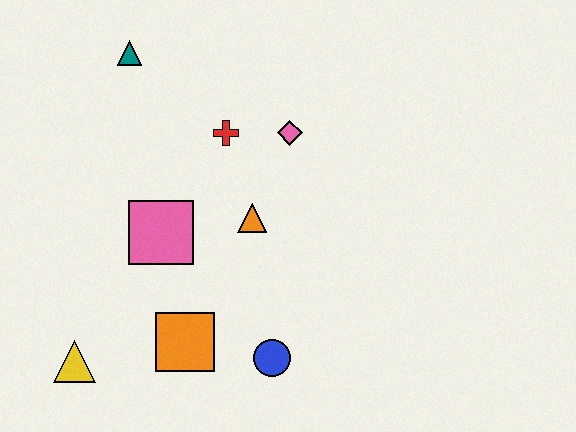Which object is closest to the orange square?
The blue circle is closest to the orange square.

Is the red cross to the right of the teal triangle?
Yes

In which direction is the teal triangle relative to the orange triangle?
The teal triangle is above the orange triangle.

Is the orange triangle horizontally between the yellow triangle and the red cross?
No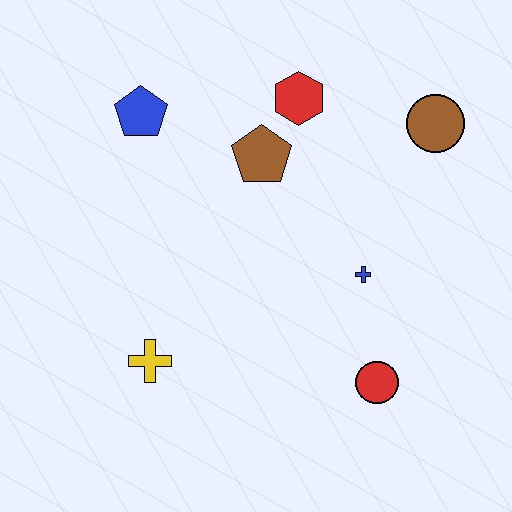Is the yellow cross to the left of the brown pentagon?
Yes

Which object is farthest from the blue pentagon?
The red circle is farthest from the blue pentagon.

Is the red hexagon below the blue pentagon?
No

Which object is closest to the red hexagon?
The brown pentagon is closest to the red hexagon.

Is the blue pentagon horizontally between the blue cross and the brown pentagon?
No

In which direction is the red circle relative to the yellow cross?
The red circle is to the right of the yellow cross.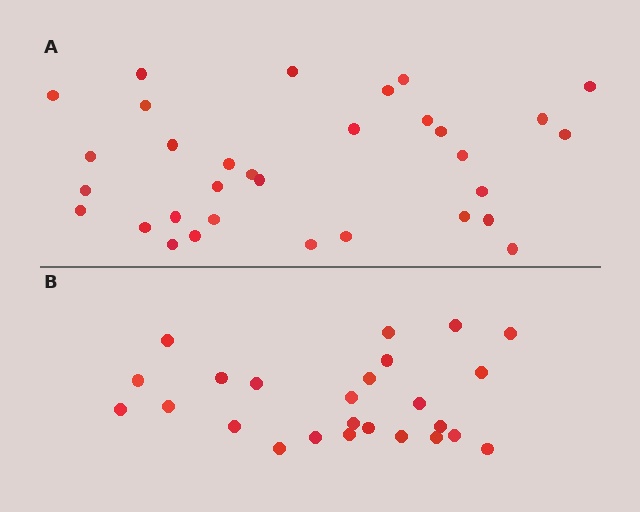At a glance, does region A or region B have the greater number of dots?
Region A (the top region) has more dots.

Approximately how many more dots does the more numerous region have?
Region A has roughly 8 or so more dots than region B.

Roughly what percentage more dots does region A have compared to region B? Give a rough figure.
About 30% more.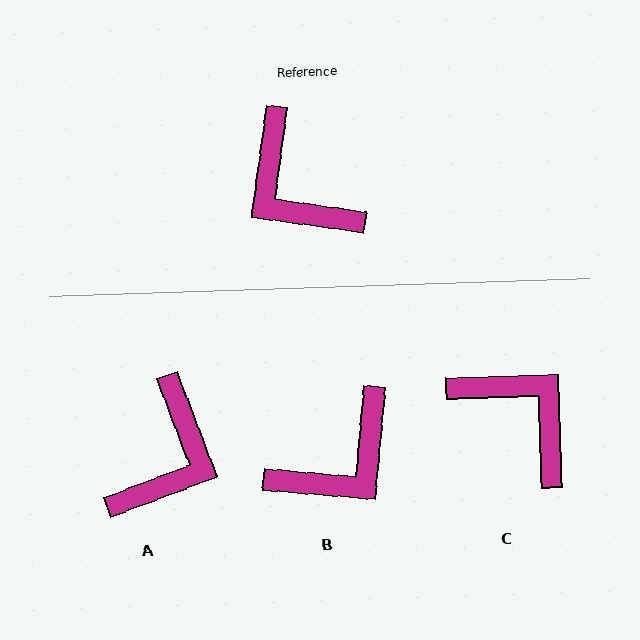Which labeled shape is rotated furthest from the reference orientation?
C, about 170 degrees away.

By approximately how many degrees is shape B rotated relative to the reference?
Approximately 93 degrees counter-clockwise.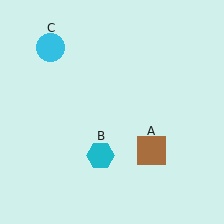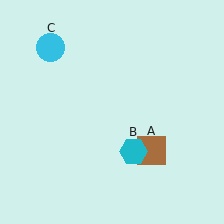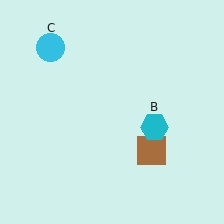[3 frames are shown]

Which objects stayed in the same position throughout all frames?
Brown square (object A) and cyan circle (object C) remained stationary.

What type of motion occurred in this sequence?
The cyan hexagon (object B) rotated counterclockwise around the center of the scene.